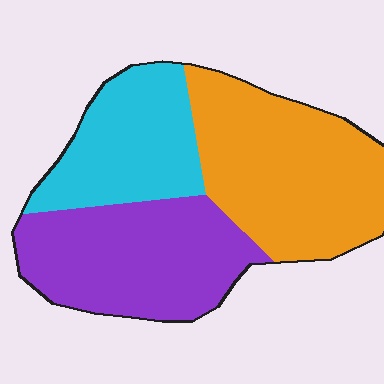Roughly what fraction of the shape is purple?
Purple takes up about one third (1/3) of the shape.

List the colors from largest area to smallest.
From largest to smallest: orange, purple, cyan.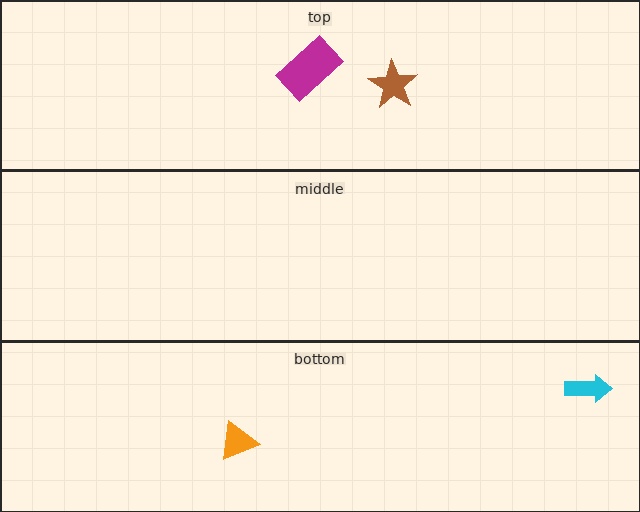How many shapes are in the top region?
2.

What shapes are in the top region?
The magenta rectangle, the brown star.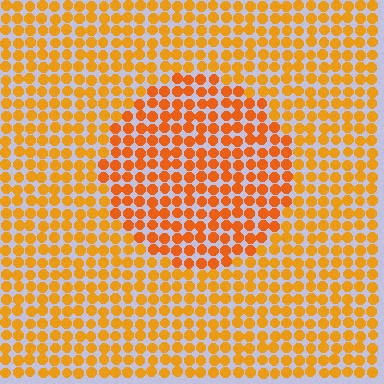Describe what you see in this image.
The image is filled with small orange elements in a uniform arrangement. A circle-shaped region is visible where the elements are tinted to a slightly different hue, forming a subtle color boundary.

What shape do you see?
I see a circle.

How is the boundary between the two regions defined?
The boundary is defined purely by a slight shift in hue (about 17 degrees). Spacing, size, and orientation are identical on both sides.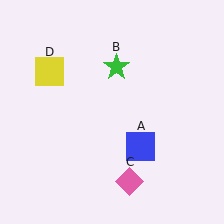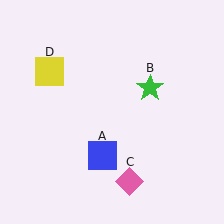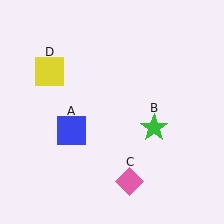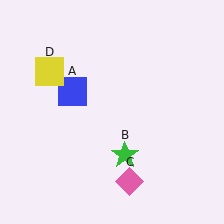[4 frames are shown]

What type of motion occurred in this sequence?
The blue square (object A), green star (object B) rotated clockwise around the center of the scene.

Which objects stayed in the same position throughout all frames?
Pink diamond (object C) and yellow square (object D) remained stationary.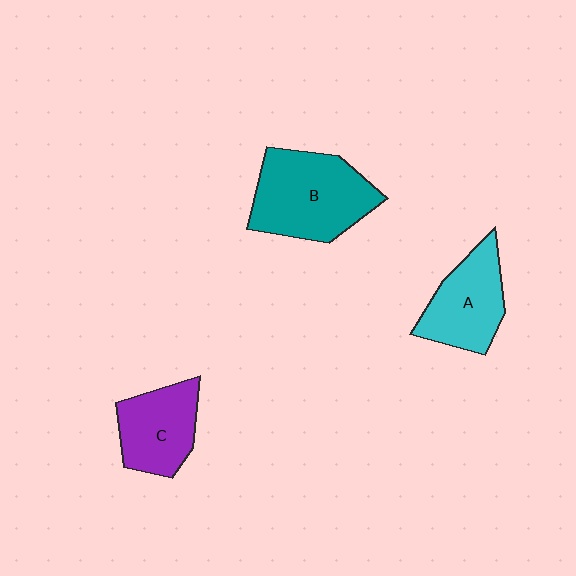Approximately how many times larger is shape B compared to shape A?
Approximately 1.4 times.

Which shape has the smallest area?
Shape C (purple).